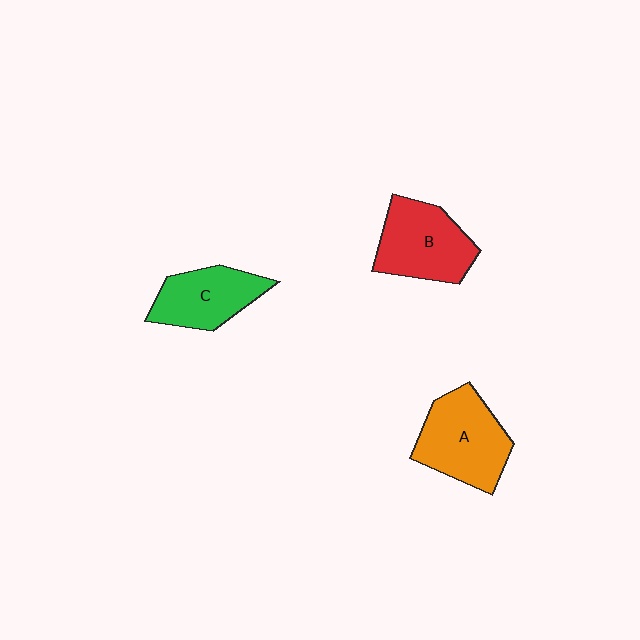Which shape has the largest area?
Shape A (orange).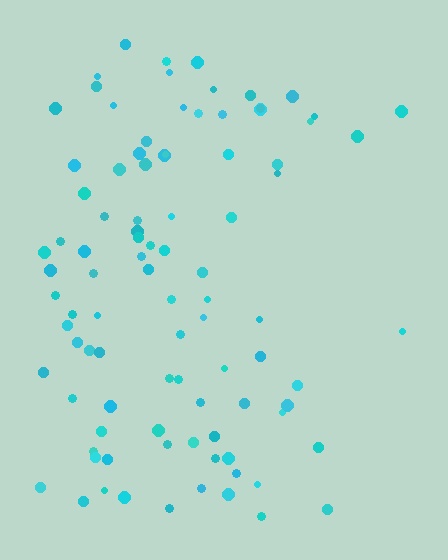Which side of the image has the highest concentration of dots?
The left.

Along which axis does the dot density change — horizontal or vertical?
Horizontal.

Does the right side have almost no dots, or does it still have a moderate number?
Still a moderate number, just noticeably fewer than the left.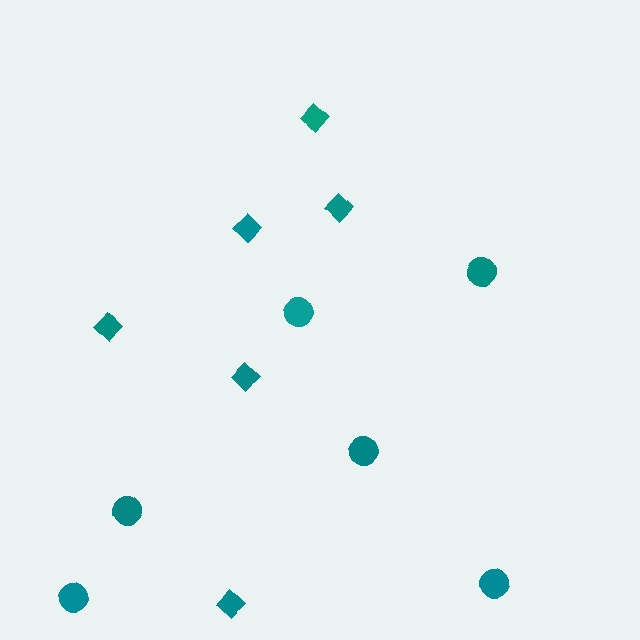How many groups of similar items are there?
There are 2 groups: one group of diamonds (6) and one group of circles (6).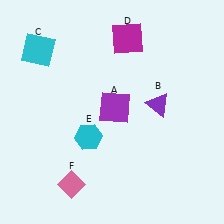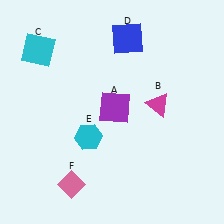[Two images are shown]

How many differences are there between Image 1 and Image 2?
There are 2 differences between the two images.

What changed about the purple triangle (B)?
In Image 1, B is purple. In Image 2, it changed to magenta.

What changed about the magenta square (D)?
In Image 1, D is magenta. In Image 2, it changed to blue.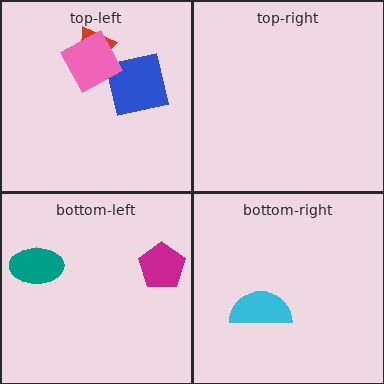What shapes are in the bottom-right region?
The cyan semicircle.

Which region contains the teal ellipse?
The bottom-left region.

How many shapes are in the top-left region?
3.